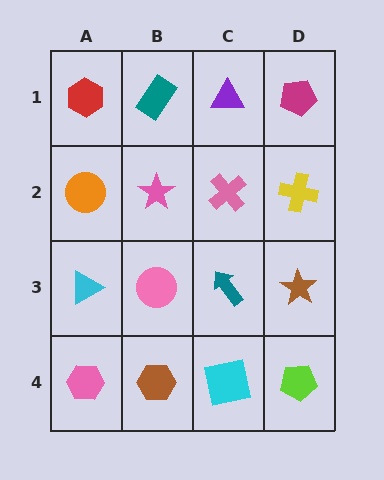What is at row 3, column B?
A pink circle.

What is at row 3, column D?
A brown star.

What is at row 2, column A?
An orange circle.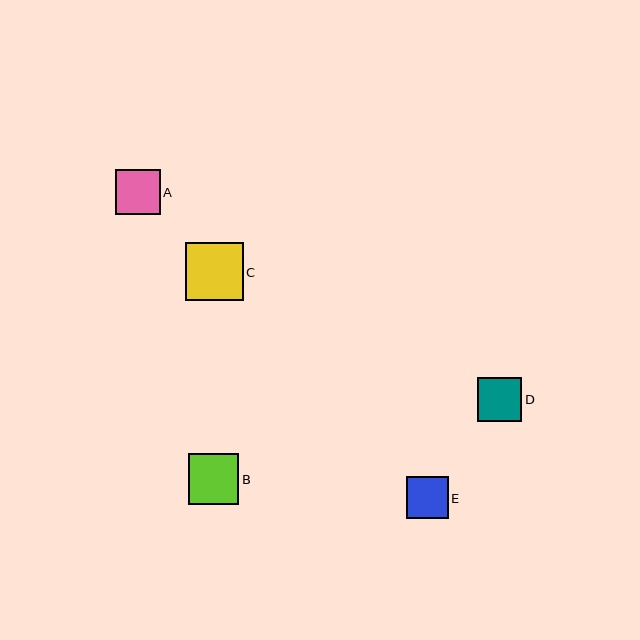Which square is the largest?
Square C is the largest with a size of approximately 58 pixels.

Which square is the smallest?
Square E is the smallest with a size of approximately 42 pixels.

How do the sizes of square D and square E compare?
Square D and square E are approximately the same size.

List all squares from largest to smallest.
From largest to smallest: C, B, A, D, E.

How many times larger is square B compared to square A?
Square B is approximately 1.1 times the size of square A.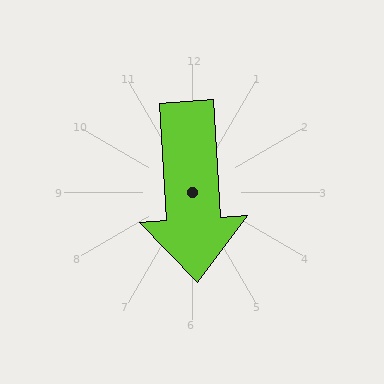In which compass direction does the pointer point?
South.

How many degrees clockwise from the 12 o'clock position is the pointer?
Approximately 176 degrees.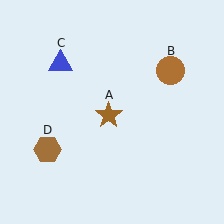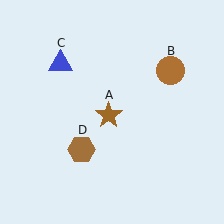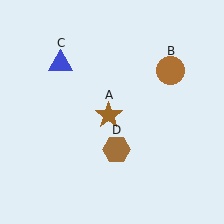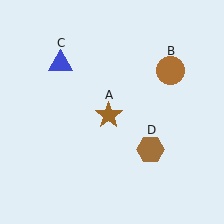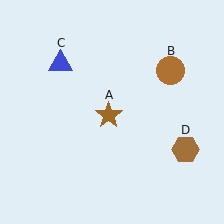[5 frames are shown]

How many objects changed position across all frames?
1 object changed position: brown hexagon (object D).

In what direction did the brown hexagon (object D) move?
The brown hexagon (object D) moved right.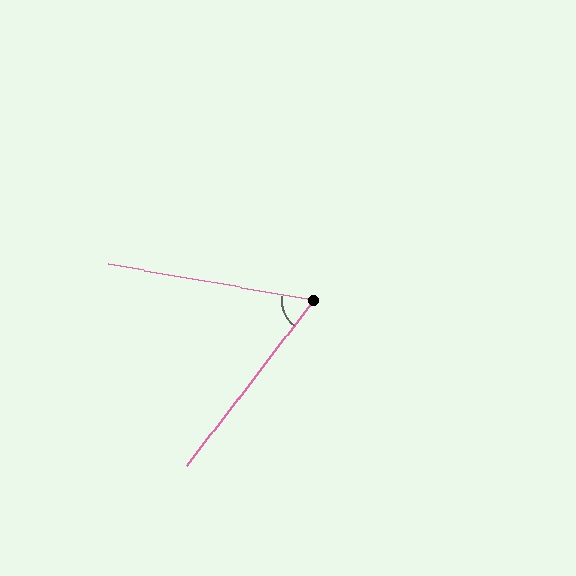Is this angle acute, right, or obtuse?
It is acute.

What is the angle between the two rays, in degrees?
Approximately 63 degrees.